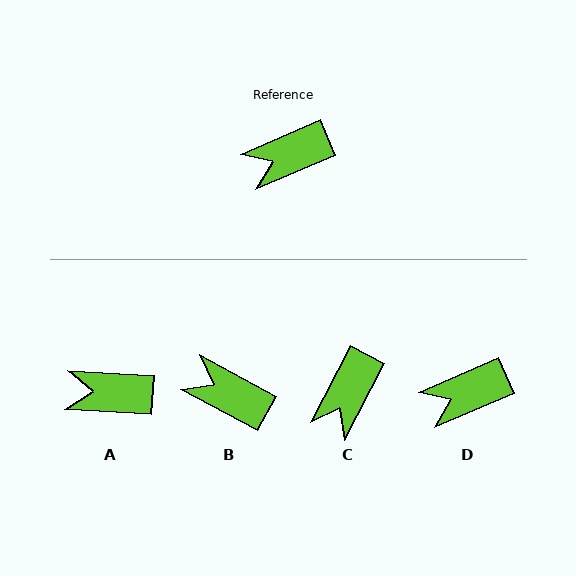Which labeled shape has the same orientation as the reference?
D.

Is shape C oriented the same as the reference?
No, it is off by about 39 degrees.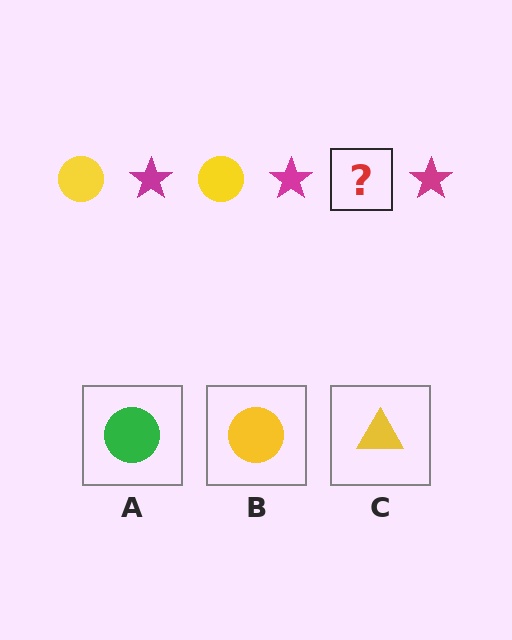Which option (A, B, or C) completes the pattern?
B.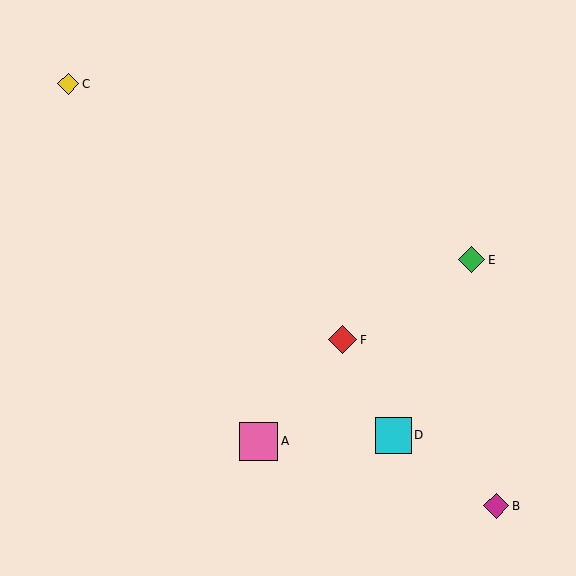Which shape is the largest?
The pink square (labeled A) is the largest.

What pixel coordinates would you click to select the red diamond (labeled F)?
Click at (343, 340) to select the red diamond F.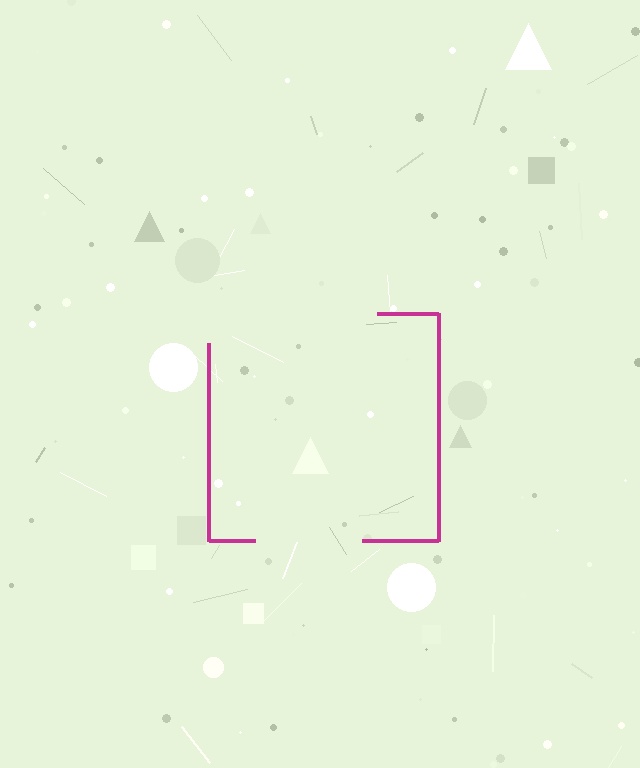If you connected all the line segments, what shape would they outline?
They would outline a square.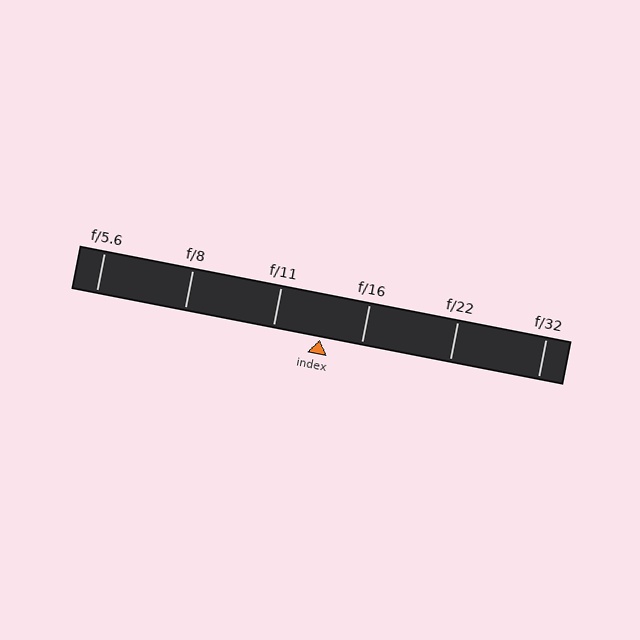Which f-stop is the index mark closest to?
The index mark is closest to f/16.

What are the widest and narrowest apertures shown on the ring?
The widest aperture shown is f/5.6 and the narrowest is f/32.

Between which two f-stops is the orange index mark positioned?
The index mark is between f/11 and f/16.